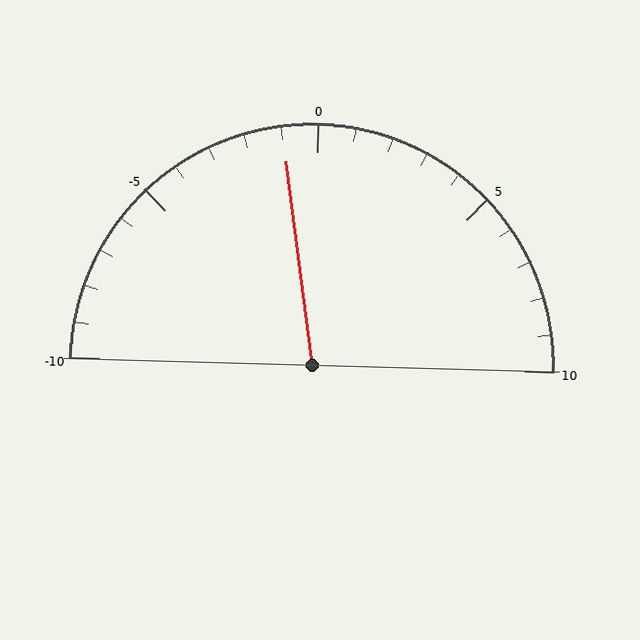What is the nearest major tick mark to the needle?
The nearest major tick mark is 0.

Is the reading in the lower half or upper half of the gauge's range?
The reading is in the lower half of the range (-10 to 10).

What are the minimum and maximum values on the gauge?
The gauge ranges from -10 to 10.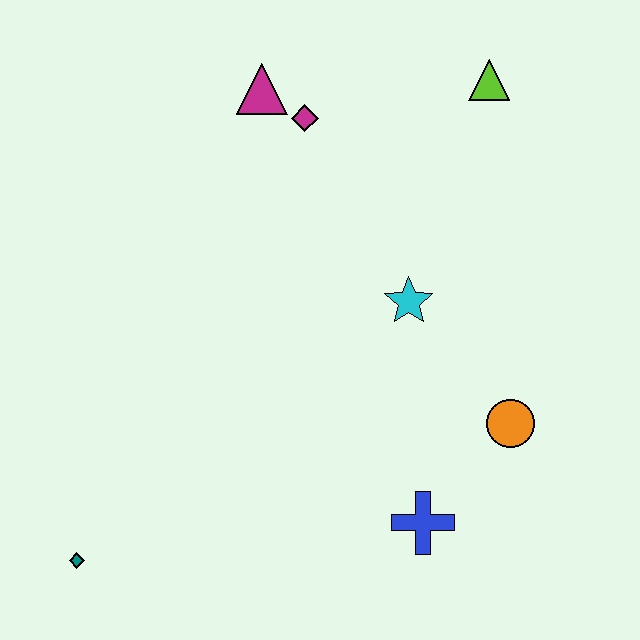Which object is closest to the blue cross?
The orange circle is closest to the blue cross.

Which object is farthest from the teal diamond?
The lime triangle is farthest from the teal diamond.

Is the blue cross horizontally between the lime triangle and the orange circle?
No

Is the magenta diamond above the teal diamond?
Yes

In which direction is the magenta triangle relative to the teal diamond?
The magenta triangle is above the teal diamond.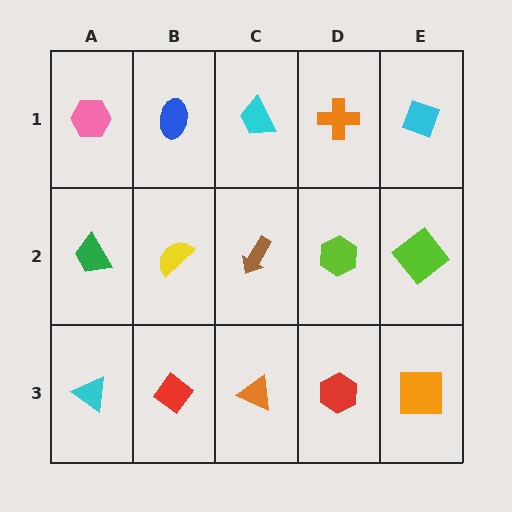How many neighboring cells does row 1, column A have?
2.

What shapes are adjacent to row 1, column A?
A green trapezoid (row 2, column A), a blue ellipse (row 1, column B).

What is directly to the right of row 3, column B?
An orange triangle.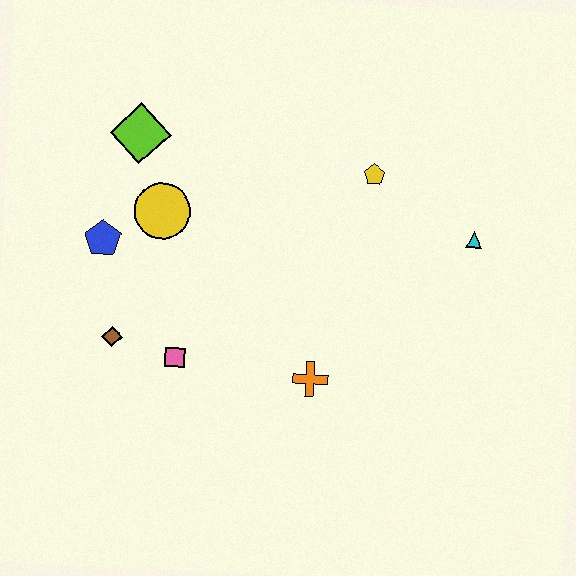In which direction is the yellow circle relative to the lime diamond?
The yellow circle is below the lime diamond.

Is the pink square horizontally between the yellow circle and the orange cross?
Yes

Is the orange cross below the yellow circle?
Yes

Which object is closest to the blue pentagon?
The yellow circle is closest to the blue pentagon.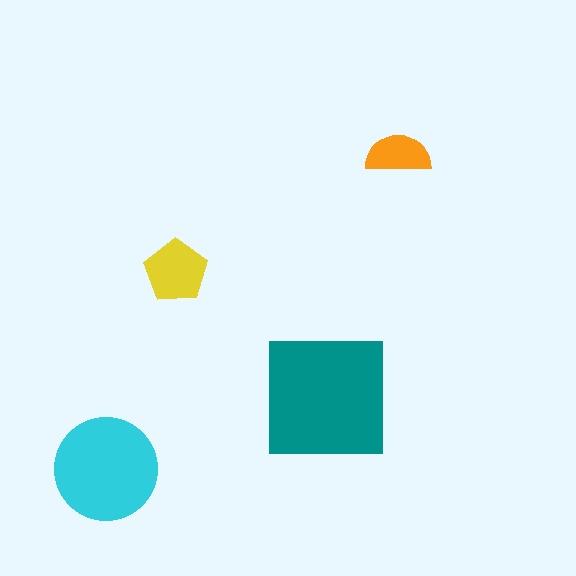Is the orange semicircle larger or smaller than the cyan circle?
Smaller.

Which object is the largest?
The teal square.